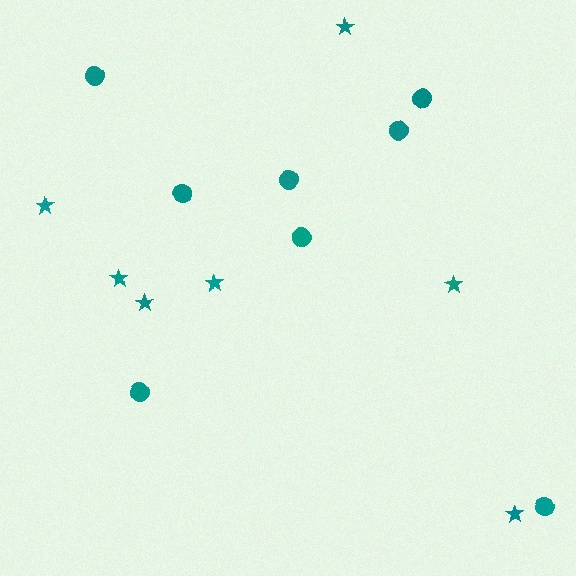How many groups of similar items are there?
There are 2 groups: one group of circles (8) and one group of stars (7).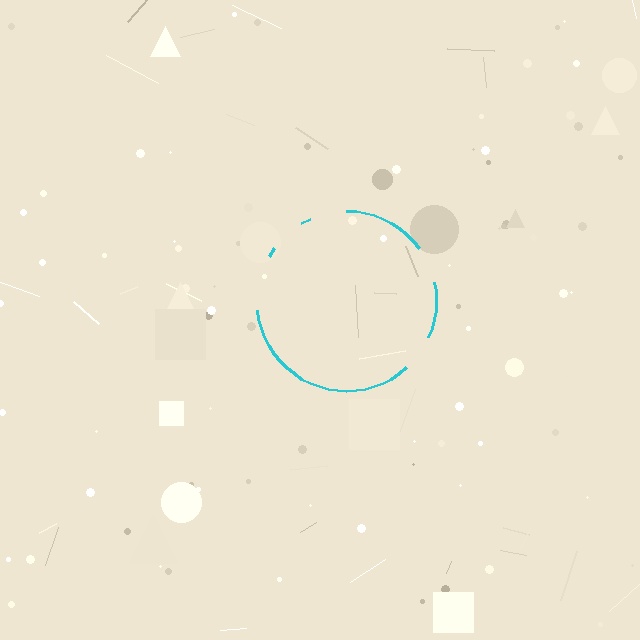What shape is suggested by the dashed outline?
The dashed outline suggests a circle.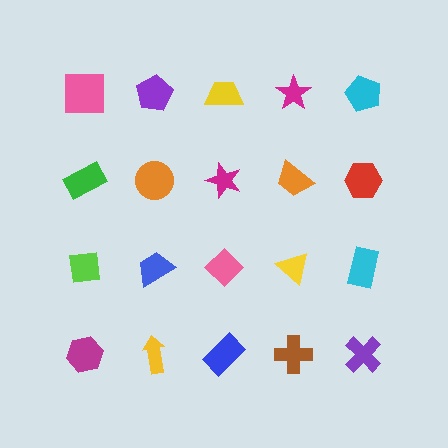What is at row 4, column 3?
A blue rectangle.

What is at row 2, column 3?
A magenta star.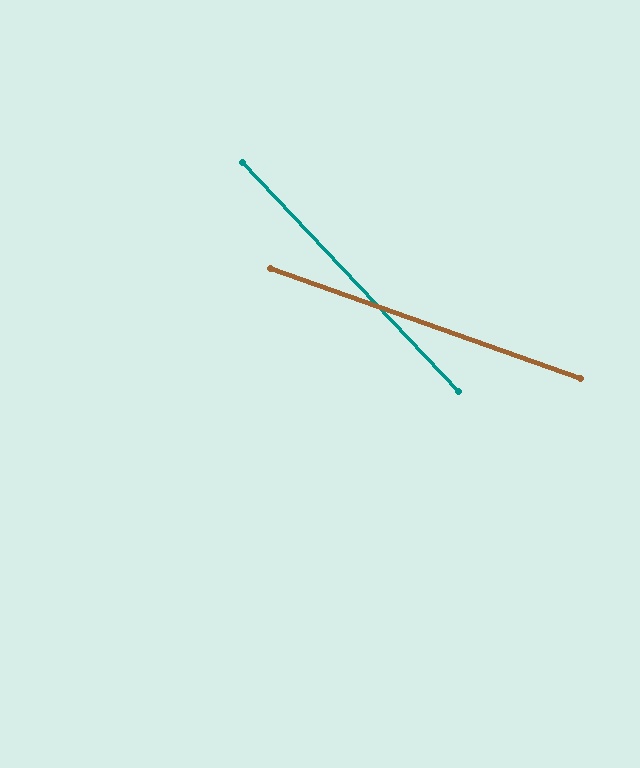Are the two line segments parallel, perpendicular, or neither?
Neither parallel nor perpendicular — they differ by about 27°.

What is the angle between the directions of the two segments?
Approximately 27 degrees.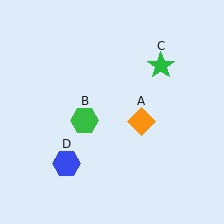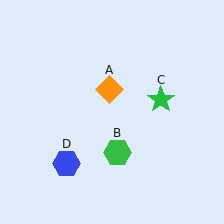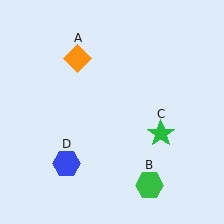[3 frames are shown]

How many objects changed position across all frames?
3 objects changed position: orange diamond (object A), green hexagon (object B), green star (object C).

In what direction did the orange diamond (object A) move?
The orange diamond (object A) moved up and to the left.